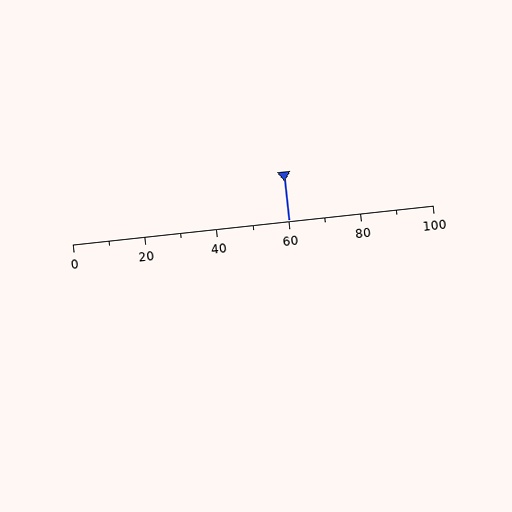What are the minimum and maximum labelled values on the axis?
The axis runs from 0 to 100.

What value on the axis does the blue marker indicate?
The marker indicates approximately 60.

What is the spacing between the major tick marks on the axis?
The major ticks are spaced 20 apart.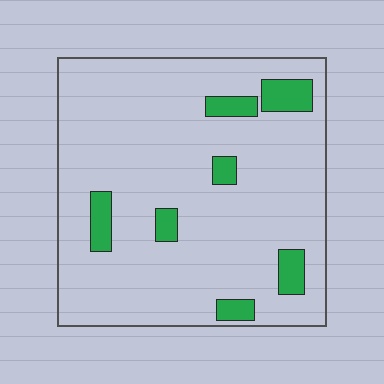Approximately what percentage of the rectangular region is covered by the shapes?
Approximately 10%.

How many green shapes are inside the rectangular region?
7.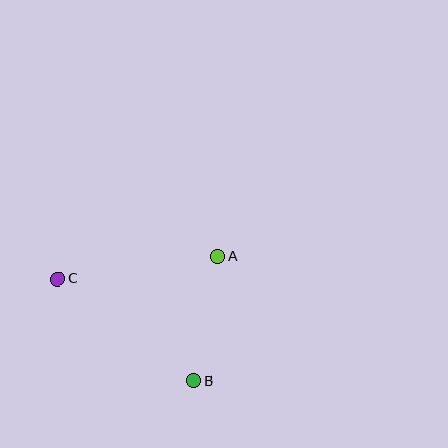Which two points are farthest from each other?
Points B and C are farthest from each other.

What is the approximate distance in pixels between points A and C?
The distance between A and C is approximately 162 pixels.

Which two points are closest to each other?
Points A and B are closest to each other.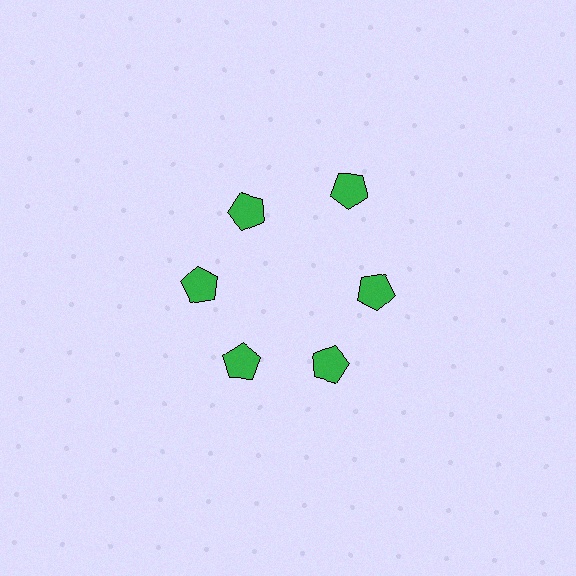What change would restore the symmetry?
The symmetry would be restored by moving it inward, back onto the ring so that all 6 pentagons sit at equal angles and equal distance from the center.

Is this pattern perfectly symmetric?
No. The 6 green pentagons are arranged in a ring, but one element near the 1 o'clock position is pushed outward from the center, breaking the 6-fold rotational symmetry.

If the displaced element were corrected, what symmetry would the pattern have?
It would have 6-fold rotational symmetry — the pattern would map onto itself every 60 degrees.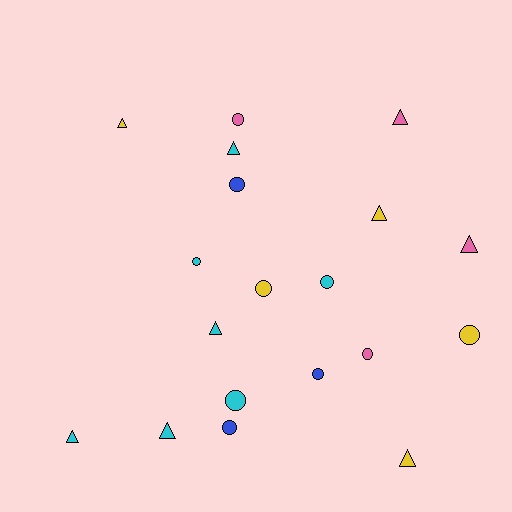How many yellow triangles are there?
There are 3 yellow triangles.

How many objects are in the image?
There are 19 objects.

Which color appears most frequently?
Cyan, with 7 objects.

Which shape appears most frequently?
Circle, with 10 objects.